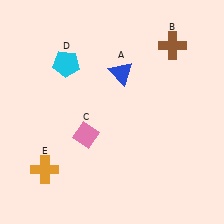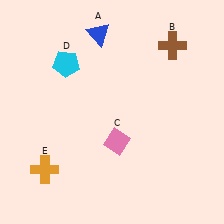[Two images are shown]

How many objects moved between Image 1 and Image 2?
2 objects moved between the two images.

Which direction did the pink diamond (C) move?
The pink diamond (C) moved right.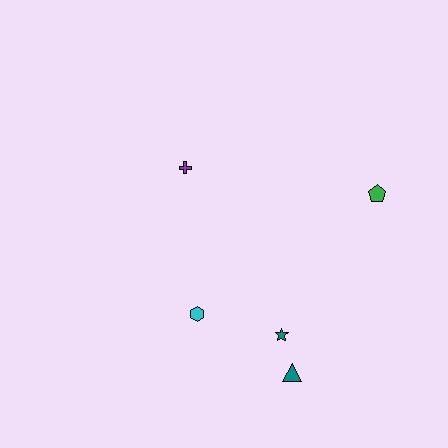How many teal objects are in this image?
There are 2 teal objects.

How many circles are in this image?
There are no circles.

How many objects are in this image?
There are 5 objects.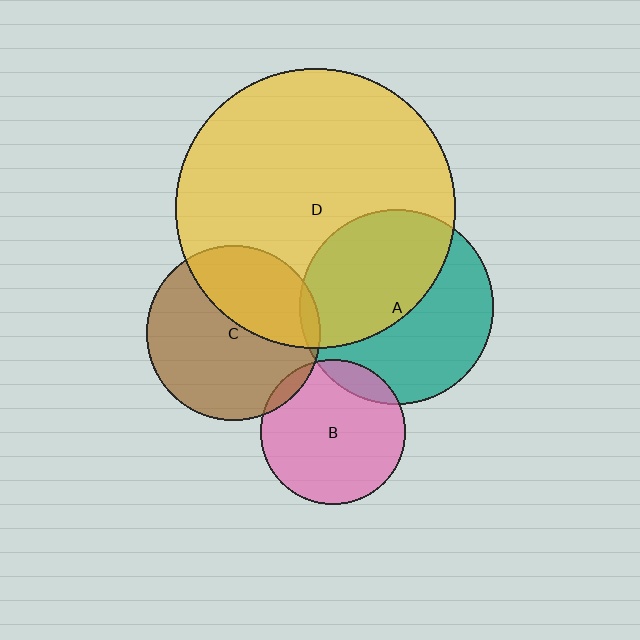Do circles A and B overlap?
Yes.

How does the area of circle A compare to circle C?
Approximately 1.2 times.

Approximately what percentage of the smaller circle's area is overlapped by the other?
Approximately 10%.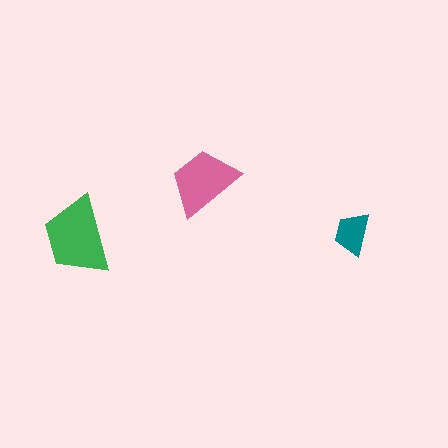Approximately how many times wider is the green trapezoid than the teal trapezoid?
About 2 times wider.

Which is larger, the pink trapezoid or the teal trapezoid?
The pink one.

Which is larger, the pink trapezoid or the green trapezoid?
The green one.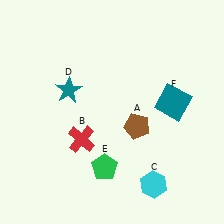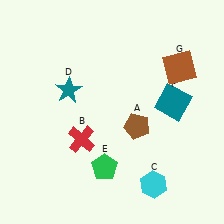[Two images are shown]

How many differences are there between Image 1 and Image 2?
There is 1 difference between the two images.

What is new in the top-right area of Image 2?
A brown square (G) was added in the top-right area of Image 2.